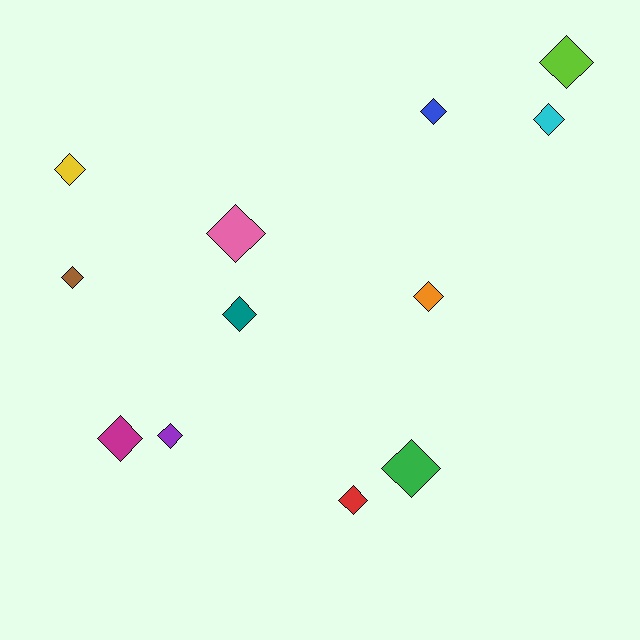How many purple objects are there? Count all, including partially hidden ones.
There is 1 purple object.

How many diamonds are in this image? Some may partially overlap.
There are 12 diamonds.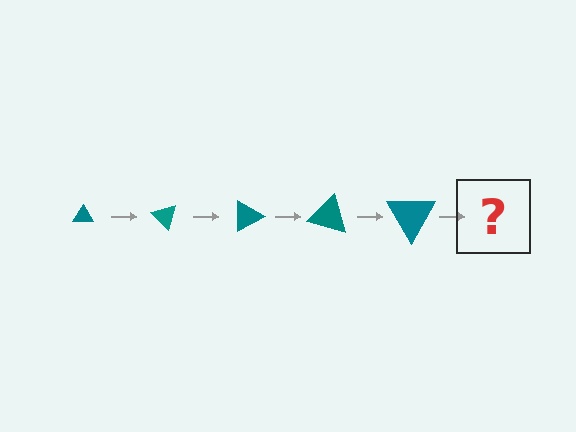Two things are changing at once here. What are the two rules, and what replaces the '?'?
The two rules are that the triangle grows larger each step and it rotates 45 degrees each step. The '?' should be a triangle, larger than the previous one and rotated 225 degrees from the start.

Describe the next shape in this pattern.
It should be a triangle, larger than the previous one and rotated 225 degrees from the start.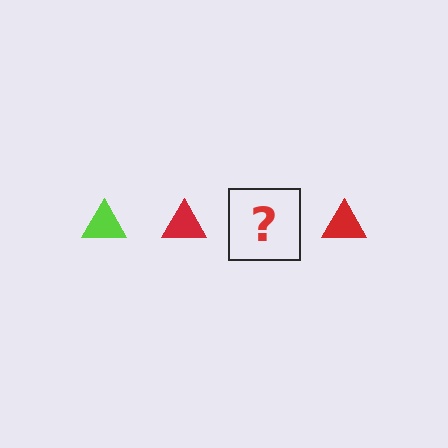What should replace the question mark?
The question mark should be replaced with a lime triangle.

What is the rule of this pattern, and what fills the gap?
The rule is that the pattern cycles through lime, red triangles. The gap should be filled with a lime triangle.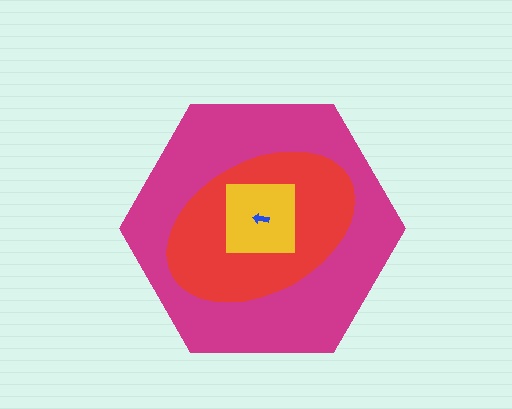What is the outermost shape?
The magenta hexagon.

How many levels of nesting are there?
4.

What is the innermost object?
The blue arrow.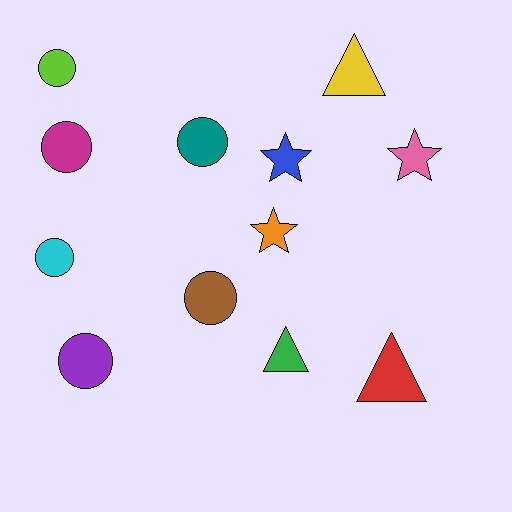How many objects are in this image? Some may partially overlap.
There are 12 objects.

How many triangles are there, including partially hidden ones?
There are 3 triangles.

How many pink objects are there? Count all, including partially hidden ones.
There is 1 pink object.